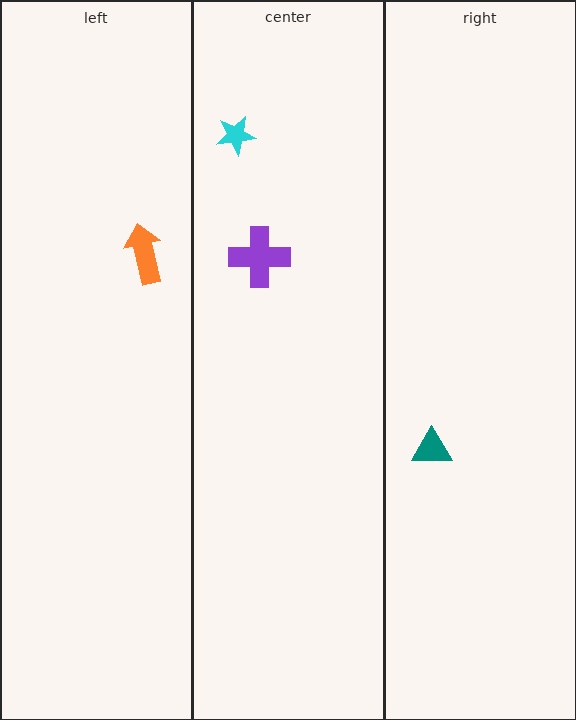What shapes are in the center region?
The purple cross, the cyan star.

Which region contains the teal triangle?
The right region.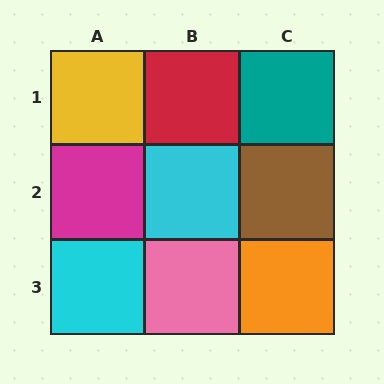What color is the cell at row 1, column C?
Teal.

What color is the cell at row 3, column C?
Orange.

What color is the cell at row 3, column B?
Pink.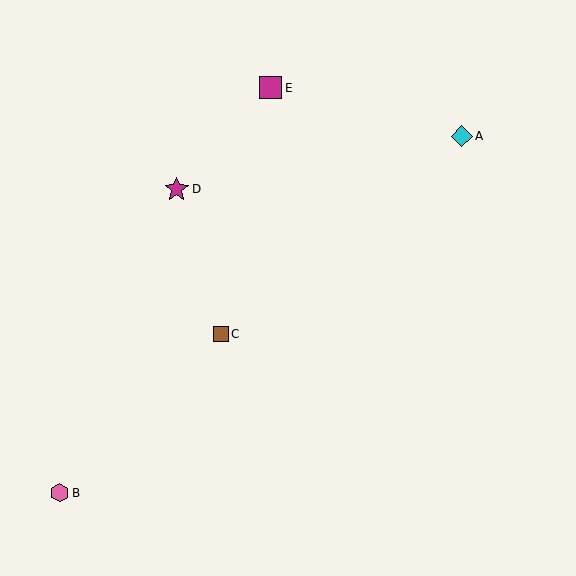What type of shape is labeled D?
Shape D is a magenta star.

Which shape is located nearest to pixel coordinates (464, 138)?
The cyan diamond (labeled A) at (462, 136) is nearest to that location.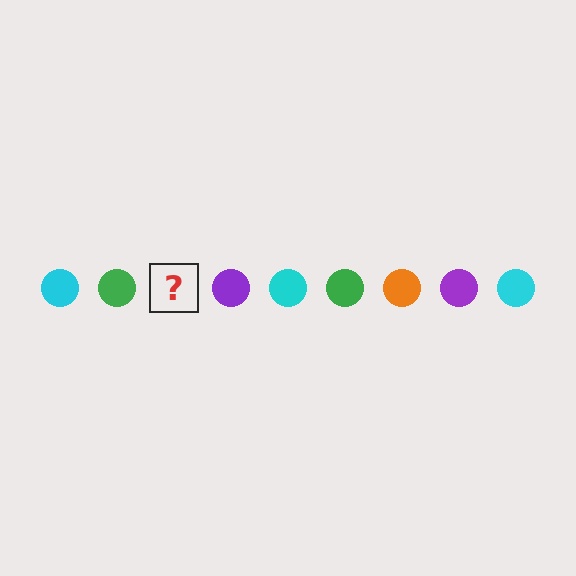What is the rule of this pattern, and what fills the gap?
The rule is that the pattern cycles through cyan, green, orange, purple circles. The gap should be filled with an orange circle.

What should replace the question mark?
The question mark should be replaced with an orange circle.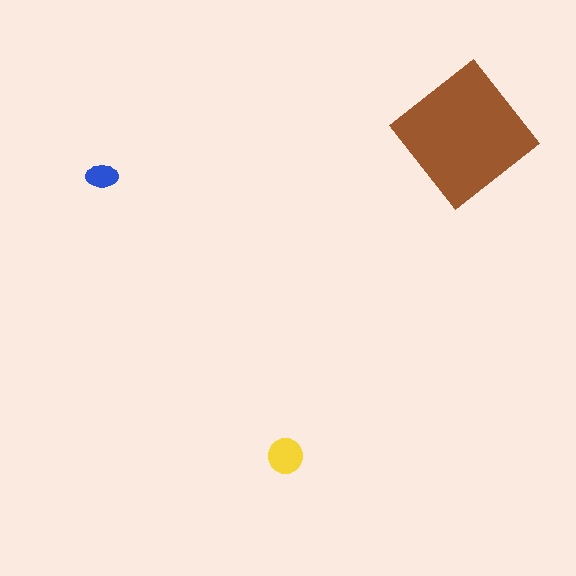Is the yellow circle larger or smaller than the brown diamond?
Smaller.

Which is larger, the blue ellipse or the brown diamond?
The brown diamond.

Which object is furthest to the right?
The brown diamond is rightmost.